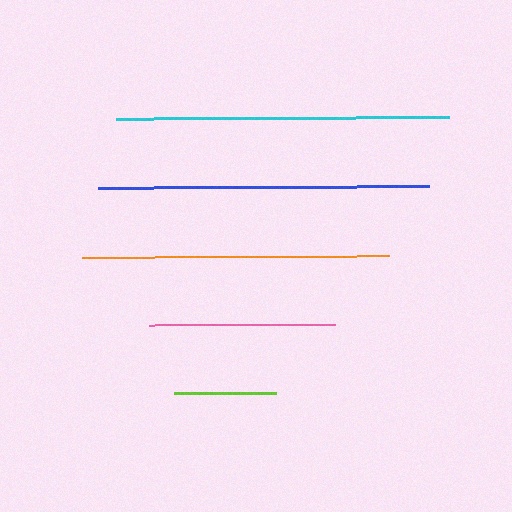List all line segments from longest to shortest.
From longest to shortest: cyan, blue, orange, pink, lime.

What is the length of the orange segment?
The orange segment is approximately 307 pixels long.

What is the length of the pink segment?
The pink segment is approximately 186 pixels long.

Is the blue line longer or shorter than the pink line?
The blue line is longer than the pink line.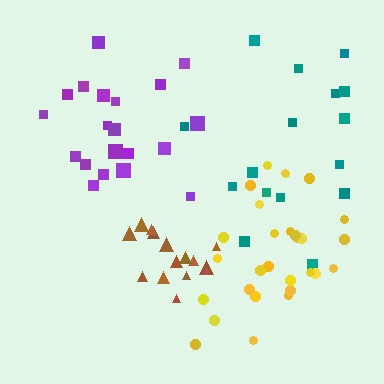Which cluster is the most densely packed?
Brown.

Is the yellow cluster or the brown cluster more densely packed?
Brown.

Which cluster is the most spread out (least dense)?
Teal.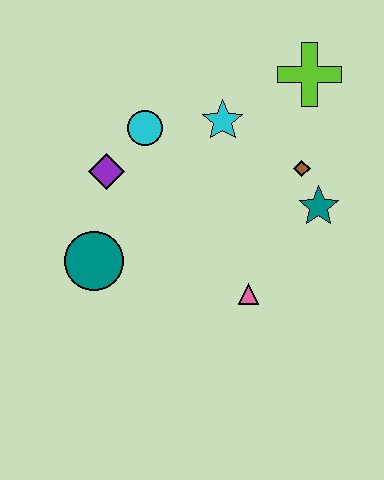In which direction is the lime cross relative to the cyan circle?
The lime cross is to the right of the cyan circle.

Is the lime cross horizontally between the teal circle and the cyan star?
No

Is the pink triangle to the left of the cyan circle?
No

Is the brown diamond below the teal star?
No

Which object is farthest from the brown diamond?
The teal circle is farthest from the brown diamond.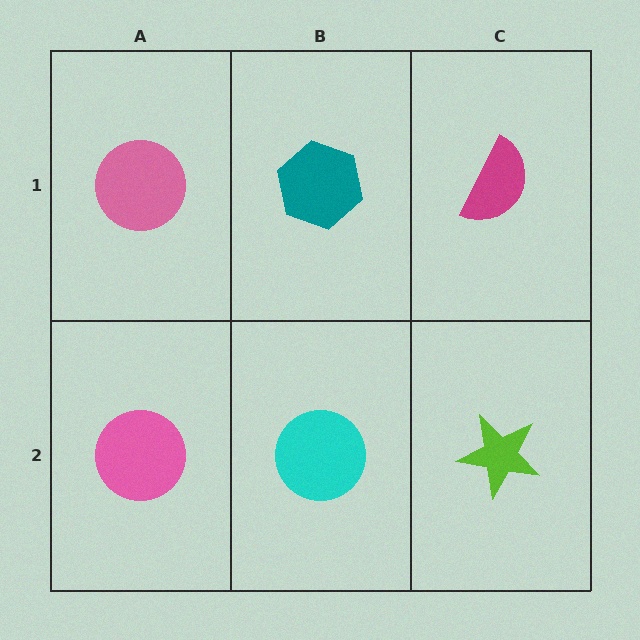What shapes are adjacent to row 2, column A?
A pink circle (row 1, column A), a cyan circle (row 2, column B).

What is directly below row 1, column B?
A cyan circle.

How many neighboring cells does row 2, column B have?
3.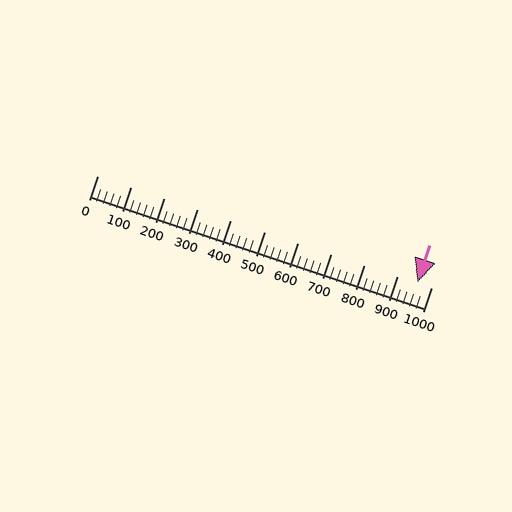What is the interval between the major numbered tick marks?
The major tick marks are spaced 100 units apart.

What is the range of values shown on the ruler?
The ruler shows values from 0 to 1000.